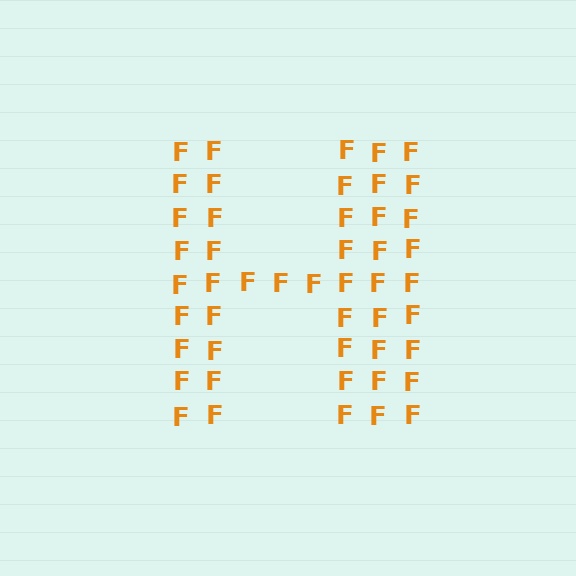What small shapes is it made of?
It is made of small letter F's.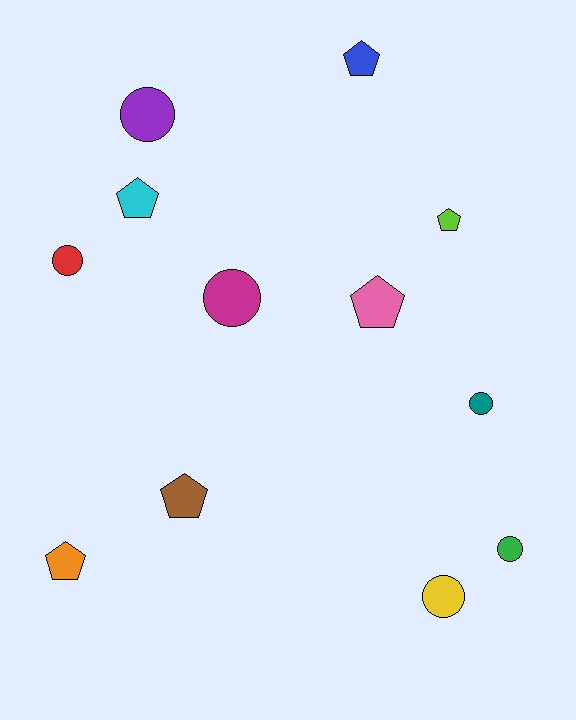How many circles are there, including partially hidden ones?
There are 6 circles.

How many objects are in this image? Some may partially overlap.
There are 12 objects.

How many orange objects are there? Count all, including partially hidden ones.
There is 1 orange object.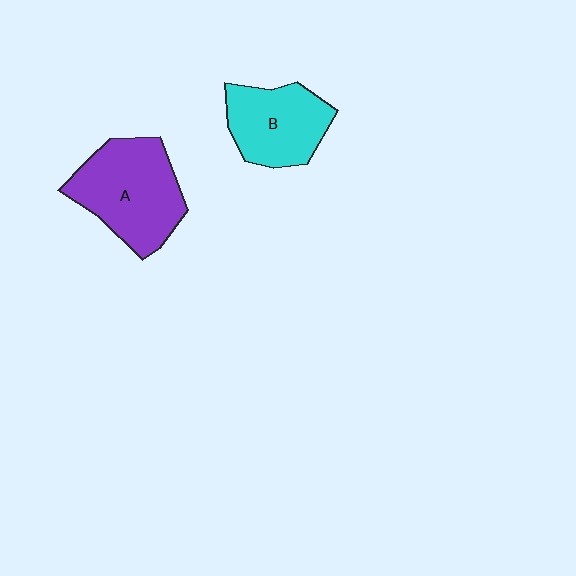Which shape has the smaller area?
Shape B (cyan).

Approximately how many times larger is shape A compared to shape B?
Approximately 1.3 times.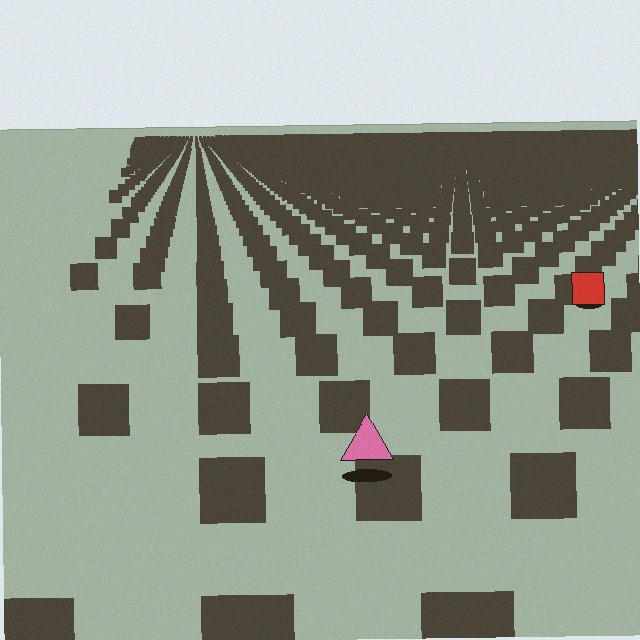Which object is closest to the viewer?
The pink triangle is closest. The texture marks near it are larger and more spread out.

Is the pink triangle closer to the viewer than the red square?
Yes. The pink triangle is closer — you can tell from the texture gradient: the ground texture is coarser near it.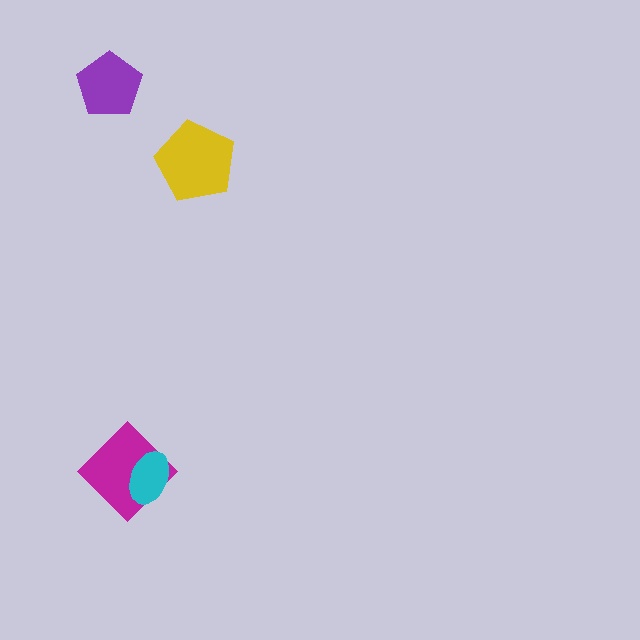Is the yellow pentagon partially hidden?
No, no other shape covers it.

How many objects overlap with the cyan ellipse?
1 object overlaps with the cyan ellipse.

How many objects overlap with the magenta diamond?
1 object overlaps with the magenta diamond.